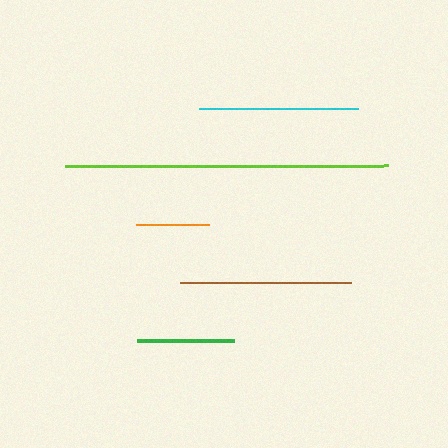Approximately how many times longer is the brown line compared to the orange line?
The brown line is approximately 2.3 times the length of the orange line.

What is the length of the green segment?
The green segment is approximately 97 pixels long.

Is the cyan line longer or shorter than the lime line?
The lime line is longer than the cyan line.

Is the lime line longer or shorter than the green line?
The lime line is longer than the green line.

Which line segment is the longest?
The lime line is the longest at approximately 323 pixels.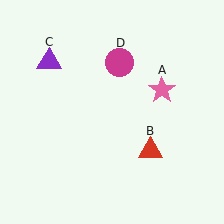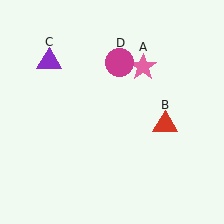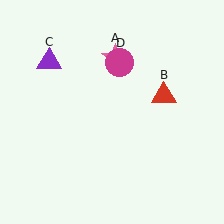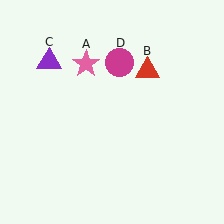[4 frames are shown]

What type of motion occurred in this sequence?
The pink star (object A), red triangle (object B) rotated counterclockwise around the center of the scene.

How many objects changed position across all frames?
2 objects changed position: pink star (object A), red triangle (object B).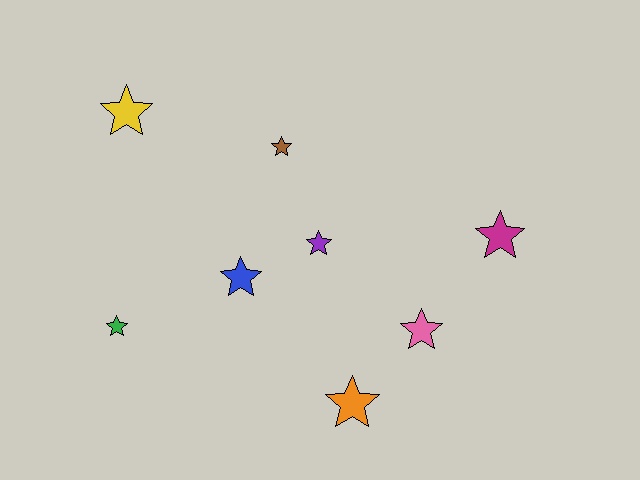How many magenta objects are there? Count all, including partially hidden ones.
There is 1 magenta object.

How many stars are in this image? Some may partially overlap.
There are 8 stars.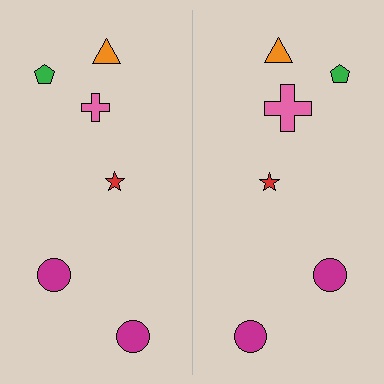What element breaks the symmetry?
The pink cross on the right side has a different size than its mirror counterpart.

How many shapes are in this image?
There are 12 shapes in this image.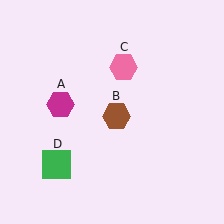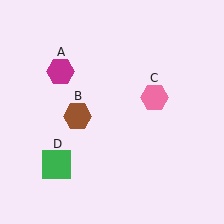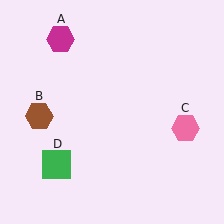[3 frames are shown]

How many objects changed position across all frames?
3 objects changed position: magenta hexagon (object A), brown hexagon (object B), pink hexagon (object C).